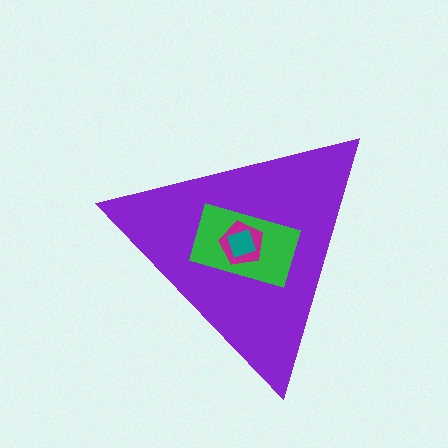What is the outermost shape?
The purple triangle.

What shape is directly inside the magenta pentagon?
The teal square.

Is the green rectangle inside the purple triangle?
Yes.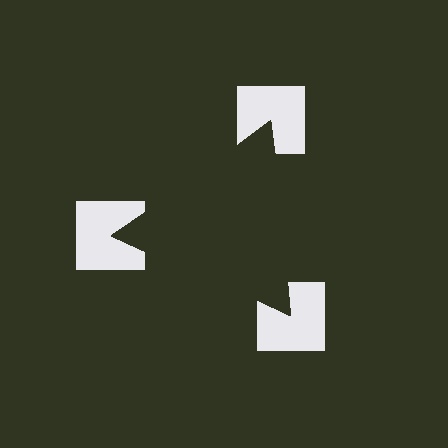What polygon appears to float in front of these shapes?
An illusory triangle — its edges are inferred from the aligned wedge cuts in the notched squares, not physically drawn.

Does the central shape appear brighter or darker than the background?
It typically appears slightly darker than the background, even though no actual brightness change is drawn.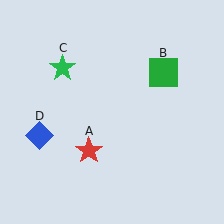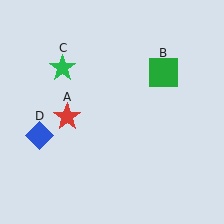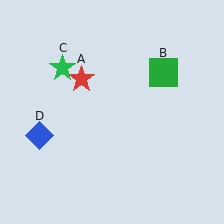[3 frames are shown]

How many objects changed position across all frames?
1 object changed position: red star (object A).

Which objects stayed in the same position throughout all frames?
Green square (object B) and green star (object C) and blue diamond (object D) remained stationary.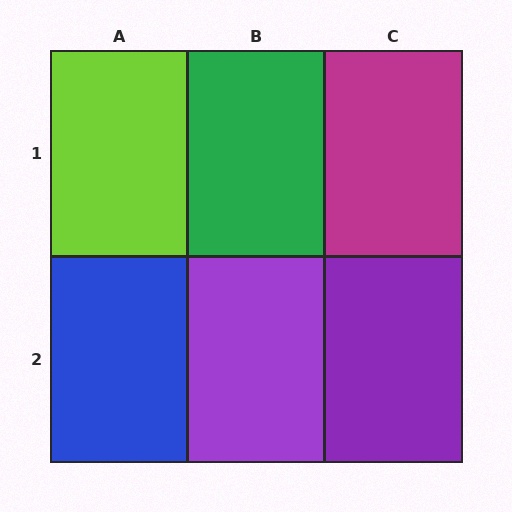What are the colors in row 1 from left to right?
Lime, green, magenta.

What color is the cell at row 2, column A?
Blue.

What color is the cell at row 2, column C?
Purple.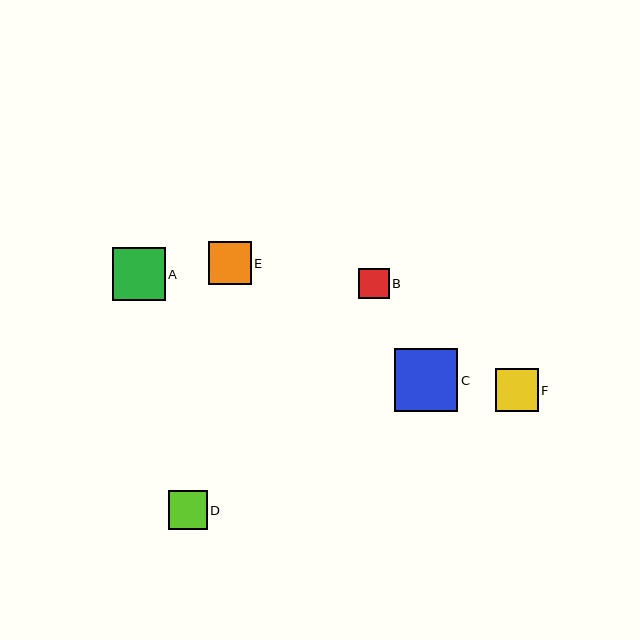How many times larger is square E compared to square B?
Square E is approximately 1.4 times the size of square B.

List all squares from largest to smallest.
From largest to smallest: C, A, F, E, D, B.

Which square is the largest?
Square C is the largest with a size of approximately 63 pixels.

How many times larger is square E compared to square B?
Square E is approximately 1.4 times the size of square B.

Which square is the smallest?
Square B is the smallest with a size of approximately 31 pixels.